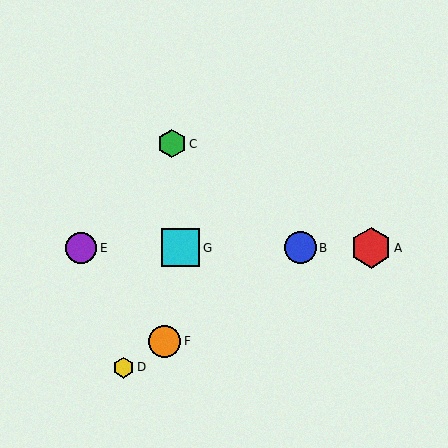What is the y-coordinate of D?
Object D is at y≈368.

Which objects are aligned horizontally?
Objects A, B, E, G are aligned horizontally.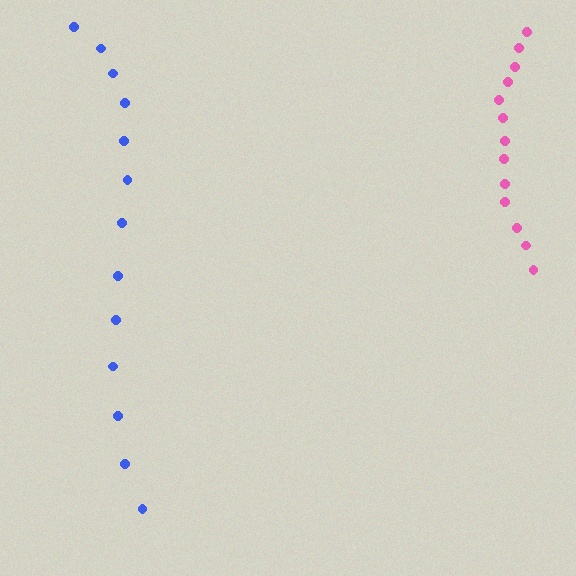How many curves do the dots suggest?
There are 2 distinct paths.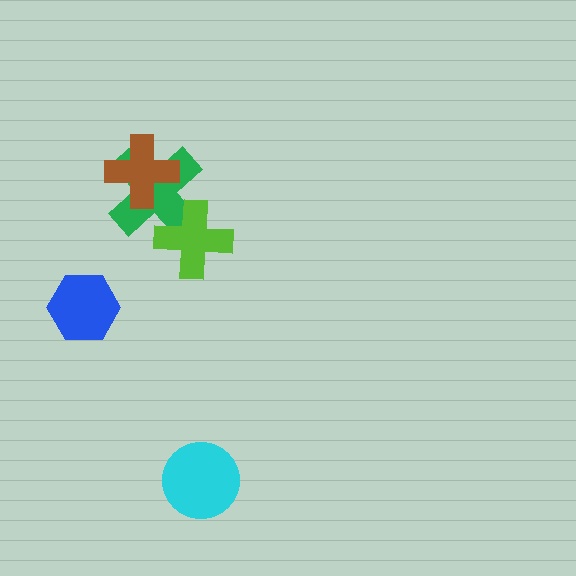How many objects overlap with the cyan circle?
0 objects overlap with the cyan circle.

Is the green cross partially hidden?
Yes, it is partially covered by another shape.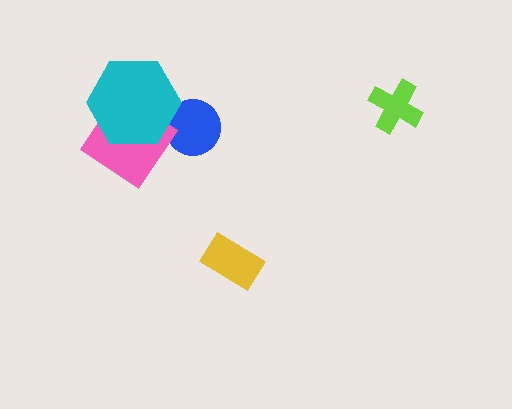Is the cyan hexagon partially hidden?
No, no other shape covers it.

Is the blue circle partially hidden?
Yes, it is partially covered by another shape.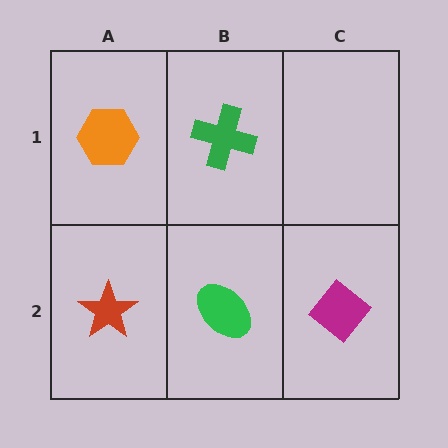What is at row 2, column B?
A green ellipse.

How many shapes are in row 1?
2 shapes.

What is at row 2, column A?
A red star.